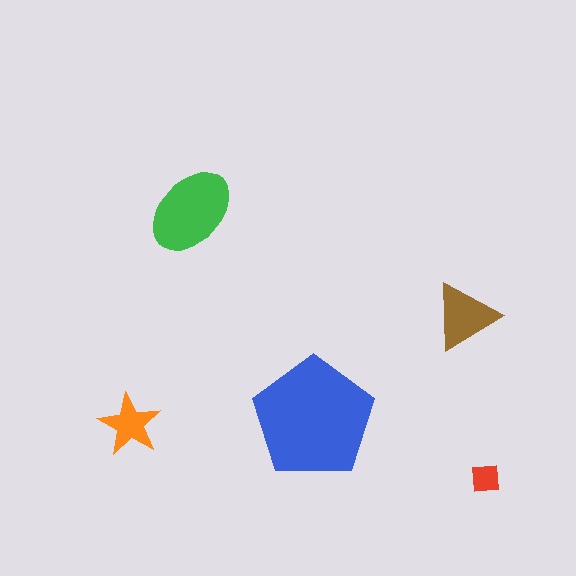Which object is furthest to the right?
The red square is rightmost.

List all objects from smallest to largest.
The red square, the orange star, the brown triangle, the green ellipse, the blue pentagon.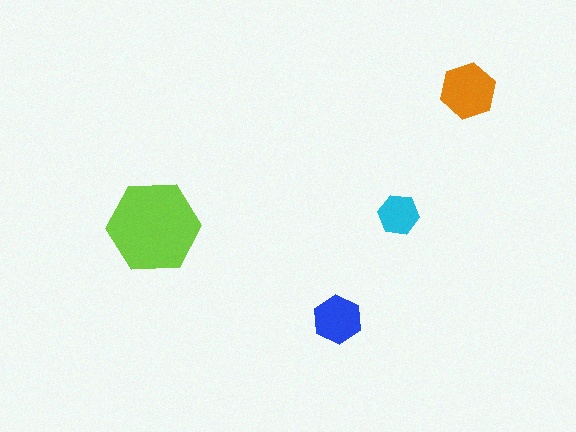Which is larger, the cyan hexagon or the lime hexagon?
The lime one.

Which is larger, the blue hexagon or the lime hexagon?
The lime one.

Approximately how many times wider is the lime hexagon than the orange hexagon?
About 1.5 times wider.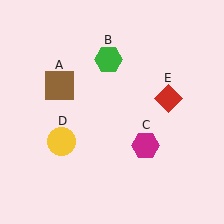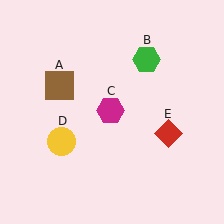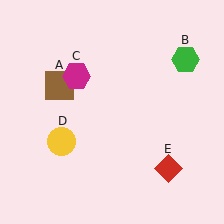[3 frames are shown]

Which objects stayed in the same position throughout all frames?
Brown square (object A) and yellow circle (object D) remained stationary.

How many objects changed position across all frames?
3 objects changed position: green hexagon (object B), magenta hexagon (object C), red diamond (object E).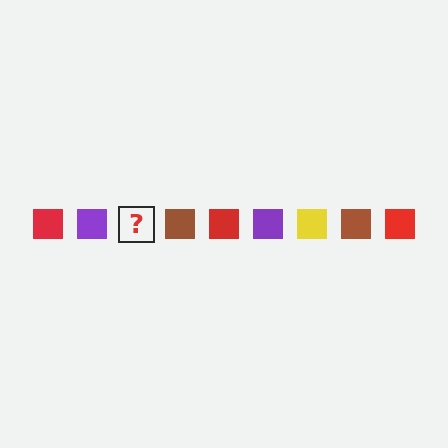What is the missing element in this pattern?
The missing element is a yellow square.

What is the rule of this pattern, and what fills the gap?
The rule is that the pattern cycles through red, purple, yellow, brown squares. The gap should be filled with a yellow square.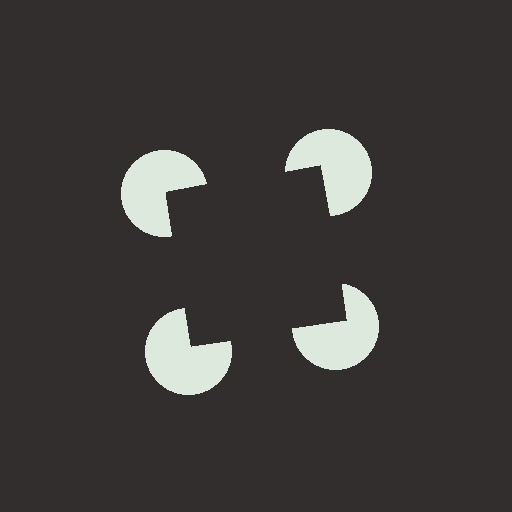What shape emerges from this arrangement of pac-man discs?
An illusory square — its edges are inferred from the aligned wedge cuts in the pac-man discs, not physically drawn.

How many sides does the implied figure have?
4 sides.